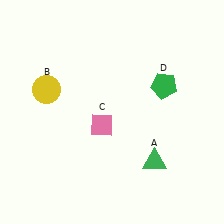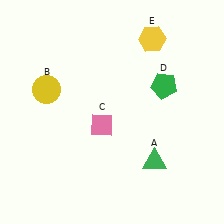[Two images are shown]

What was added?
A yellow hexagon (E) was added in Image 2.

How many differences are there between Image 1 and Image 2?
There is 1 difference between the two images.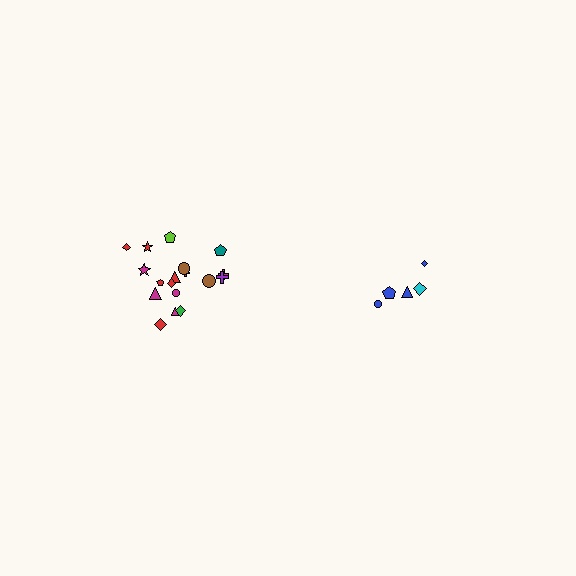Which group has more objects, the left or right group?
The left group.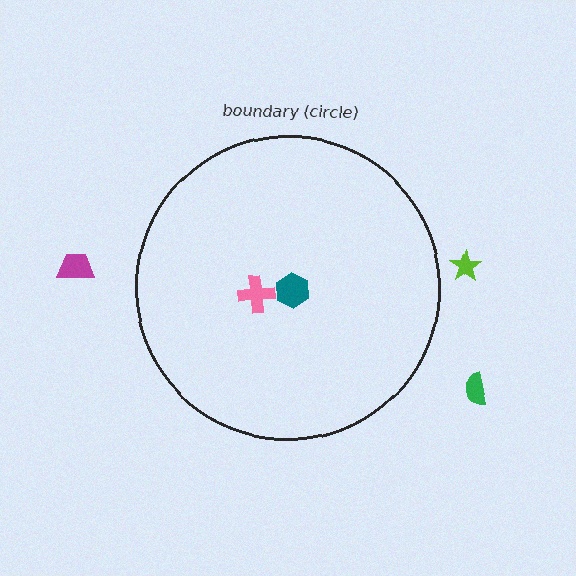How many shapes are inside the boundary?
2 inside, 3 outside.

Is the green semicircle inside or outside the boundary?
Outside.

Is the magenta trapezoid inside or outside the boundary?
Outside.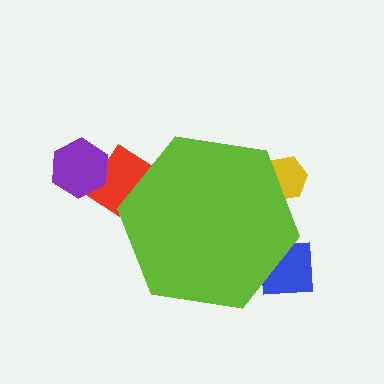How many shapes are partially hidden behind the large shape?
3 shapes are partially hidden.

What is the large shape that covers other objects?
A lime hexagon.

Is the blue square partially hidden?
Yes, the blue square is partially hidden behind the lime hexagon.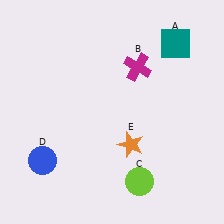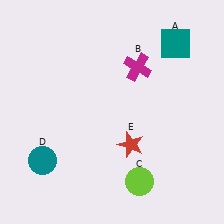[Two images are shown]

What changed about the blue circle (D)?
In Image 1, D is blue. In Image 2, it changed to teal.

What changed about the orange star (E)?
In Image 1, E is orange. In Image 2, it changed to red.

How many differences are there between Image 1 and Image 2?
There are 2 differences between the two images.